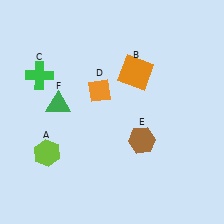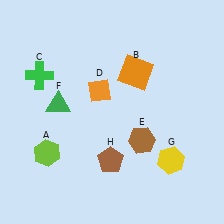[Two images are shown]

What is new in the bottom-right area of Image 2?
A yellow hexagon (G) was added in the bottom-right area of Image 2.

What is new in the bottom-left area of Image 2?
A brown pentagon (H) was added in the bottom-left area of Image 2.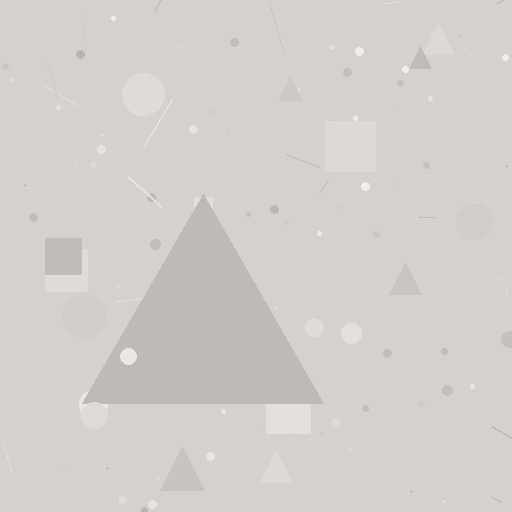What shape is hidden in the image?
A triangle is hidden in the image.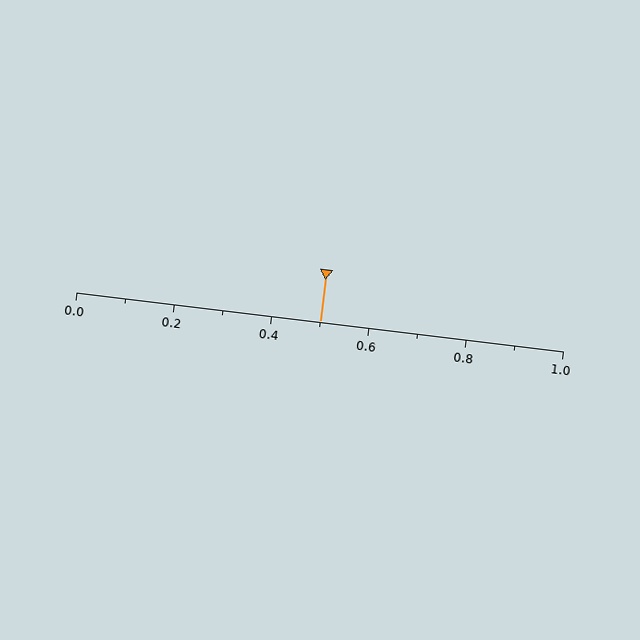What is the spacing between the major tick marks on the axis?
The major ticks are spaced 0.2 apart.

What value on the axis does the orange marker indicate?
The marker indicates approximately 0.5.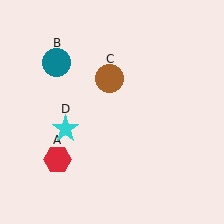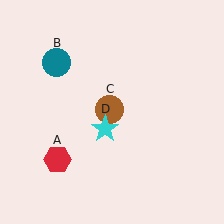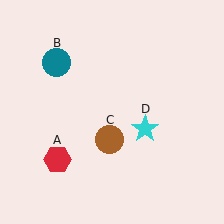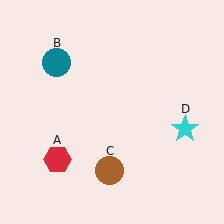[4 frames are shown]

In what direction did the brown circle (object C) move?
The brown circle (object C) moved down.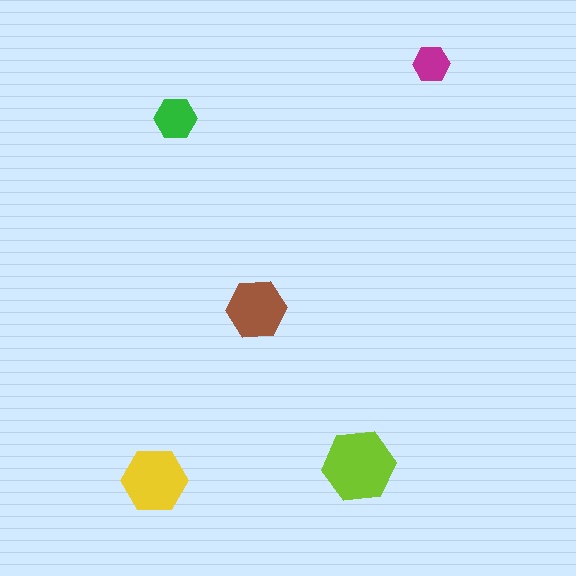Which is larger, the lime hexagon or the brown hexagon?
The lime one.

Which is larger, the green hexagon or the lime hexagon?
The lime one.